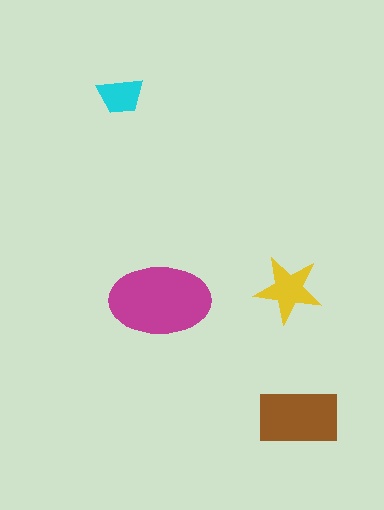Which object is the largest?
The magenta ellipse.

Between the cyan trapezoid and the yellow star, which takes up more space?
The yellow star.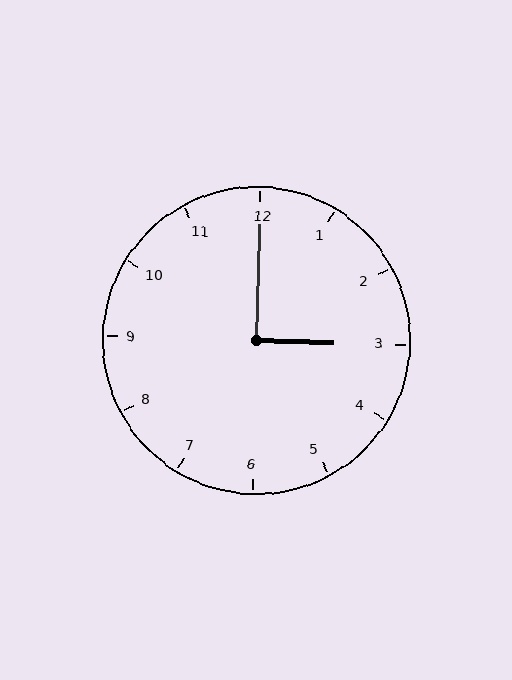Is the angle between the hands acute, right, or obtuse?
It is right.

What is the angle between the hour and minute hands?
Approximately 90 degrees.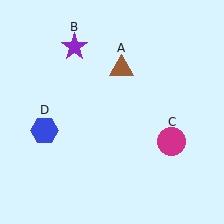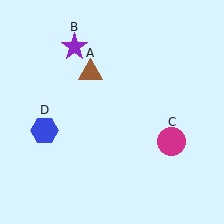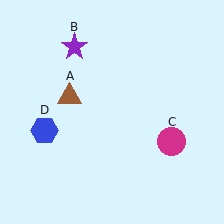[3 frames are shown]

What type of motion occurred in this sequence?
The brown triangle (object A) rotated counterclockwise around the center of the scene.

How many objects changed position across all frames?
1 object changed position: brown triangle (object A).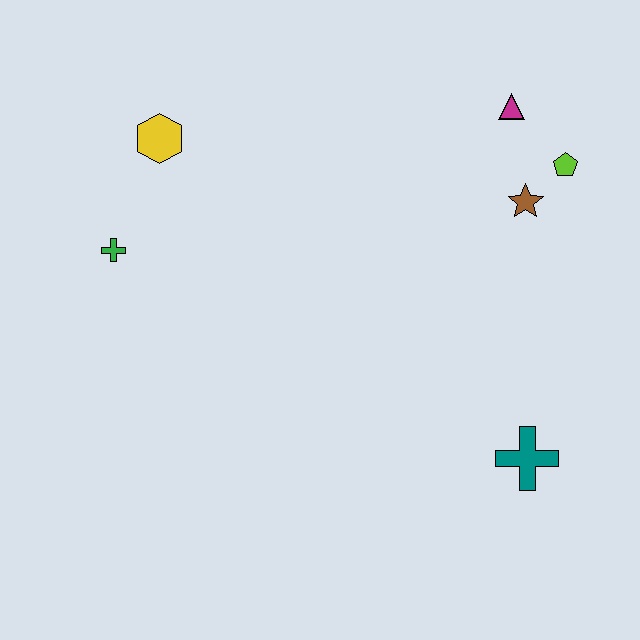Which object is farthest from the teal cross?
The yellow hexagon is farthest from the teal cross.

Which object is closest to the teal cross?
The brown star is closest to the teal cross.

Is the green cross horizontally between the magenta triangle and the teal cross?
No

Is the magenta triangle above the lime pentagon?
Yes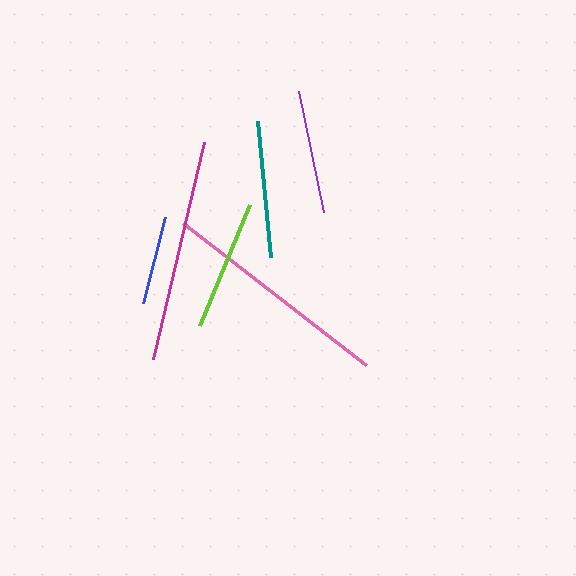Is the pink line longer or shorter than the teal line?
The pink line is longer than the teal line.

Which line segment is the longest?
The pink line is the longest at approximately 232 pixels.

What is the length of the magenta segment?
The magenta segment is approximately 223 pixels long.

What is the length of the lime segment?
The lime segment is approximately 130 pixels long.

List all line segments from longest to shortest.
From longest to shortest: pink, magenta, teal, lime, purple, blue.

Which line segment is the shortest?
The blue line is the shortest at approximately 89 pixels.